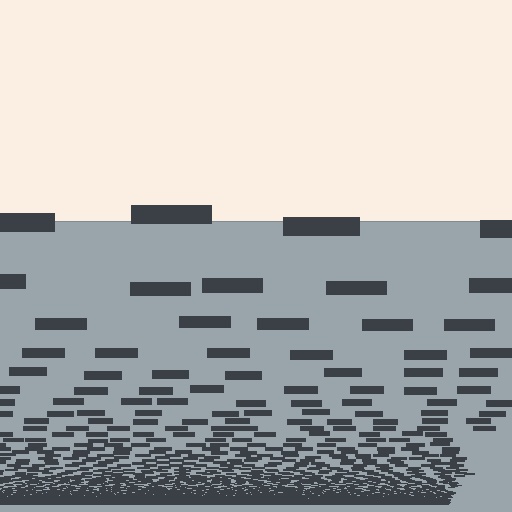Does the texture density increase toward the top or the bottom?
Density increases toward the bottom.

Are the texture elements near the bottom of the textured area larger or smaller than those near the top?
Smaller. The gradient is inverted — elements near the bottom are smaller and denser.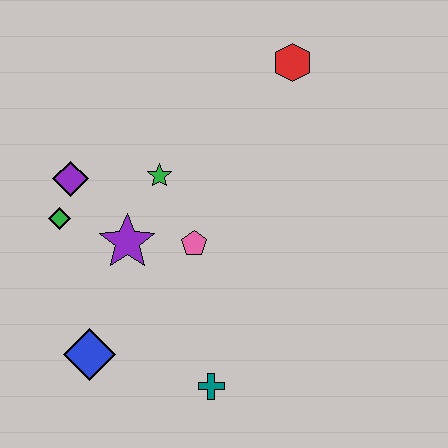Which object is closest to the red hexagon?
The green star is closest to the red hexagon.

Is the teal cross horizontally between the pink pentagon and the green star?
No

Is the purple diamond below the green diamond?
No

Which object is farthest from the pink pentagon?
The red hexagon is farthest from the pink pentagon.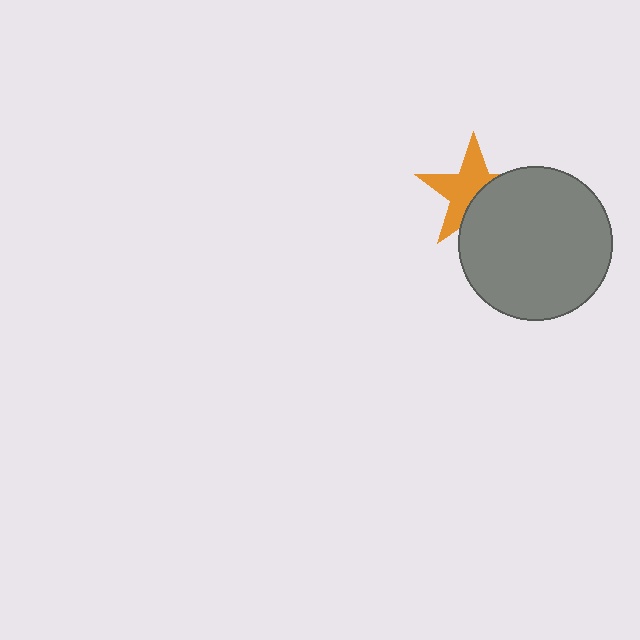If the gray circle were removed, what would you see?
You would see the complete orange star.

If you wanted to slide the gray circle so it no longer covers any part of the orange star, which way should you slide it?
Slide it toward the lower-right — that is the most direct way to separate the two shapes.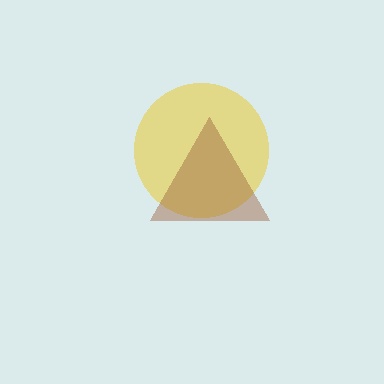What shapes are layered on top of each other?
The layered shapes are: a yellow circle, a brown triangle.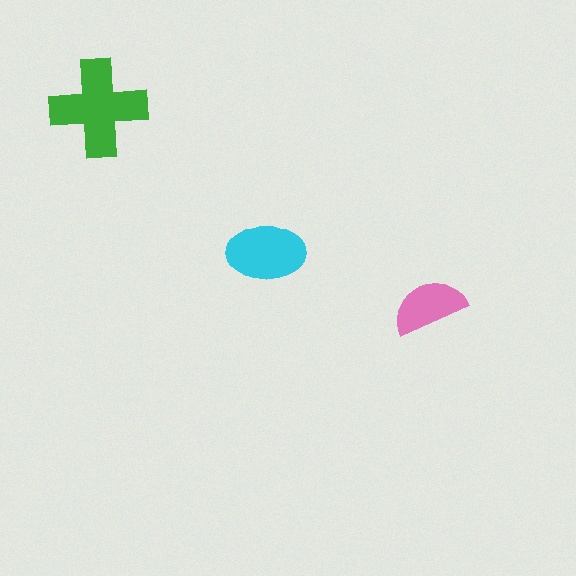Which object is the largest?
The green cross.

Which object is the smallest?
The pink semicircle.